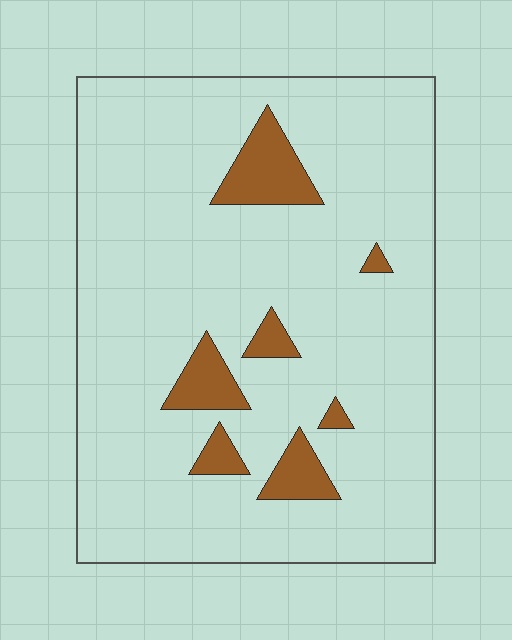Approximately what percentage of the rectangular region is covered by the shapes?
Approximately 10%.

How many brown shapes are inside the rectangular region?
7.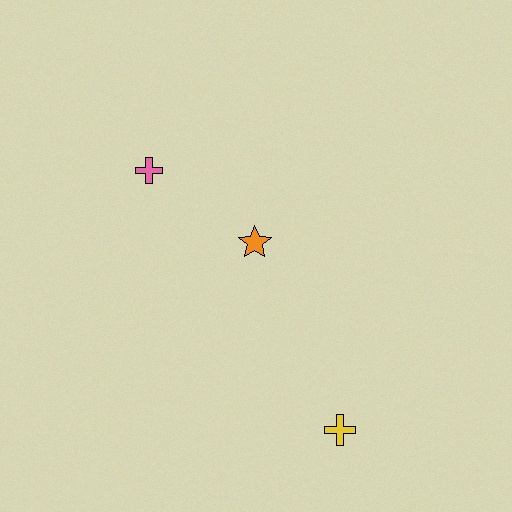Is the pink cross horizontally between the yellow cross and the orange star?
No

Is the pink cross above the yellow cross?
Yes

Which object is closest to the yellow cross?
The orange star is closest to the yellow cross.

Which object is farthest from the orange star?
The yellow cross is farthest from the orange star.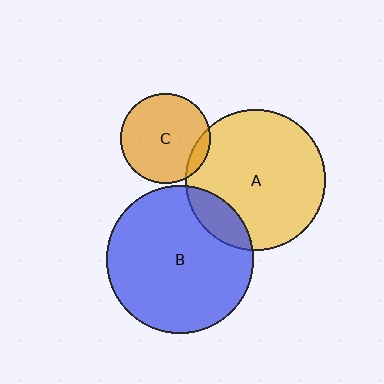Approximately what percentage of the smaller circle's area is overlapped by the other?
Approximately 10%.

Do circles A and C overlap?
Yes.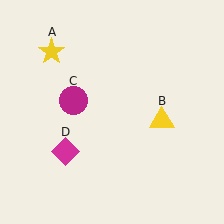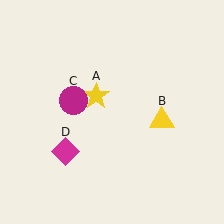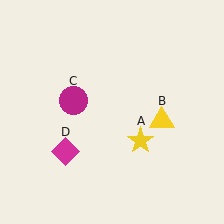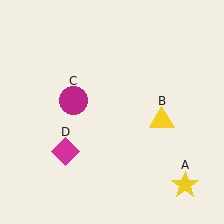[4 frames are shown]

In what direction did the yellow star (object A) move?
The yellow star (object A) moved down and to the right.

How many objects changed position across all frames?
1 object changed position: yellow star (object A).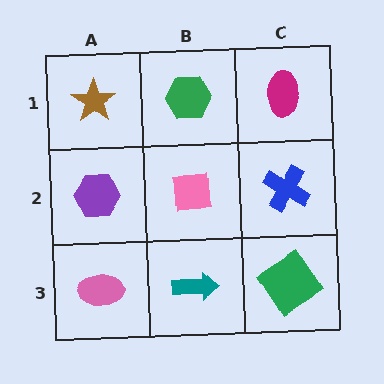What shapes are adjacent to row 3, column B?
A pink square (row 2, column B), a pink ellipse (row 3, column A), a green diamond (row 3, column C).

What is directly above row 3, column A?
A purple hexagon.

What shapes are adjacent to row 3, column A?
A purple hexagon (row 2, column A), a teal arrow (row 3, column B).